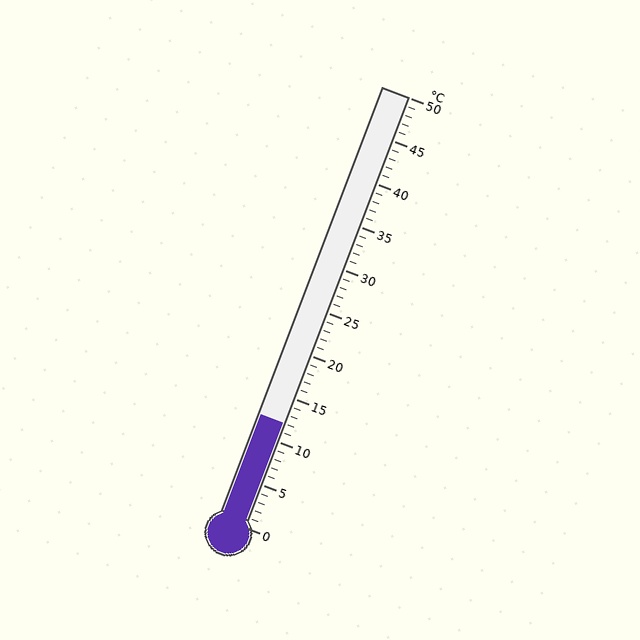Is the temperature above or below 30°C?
The temperature is below 30°C.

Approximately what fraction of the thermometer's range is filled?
The thermometer is filled to approximately 25% of its range.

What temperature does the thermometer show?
The thermometer shows approximately 12°C.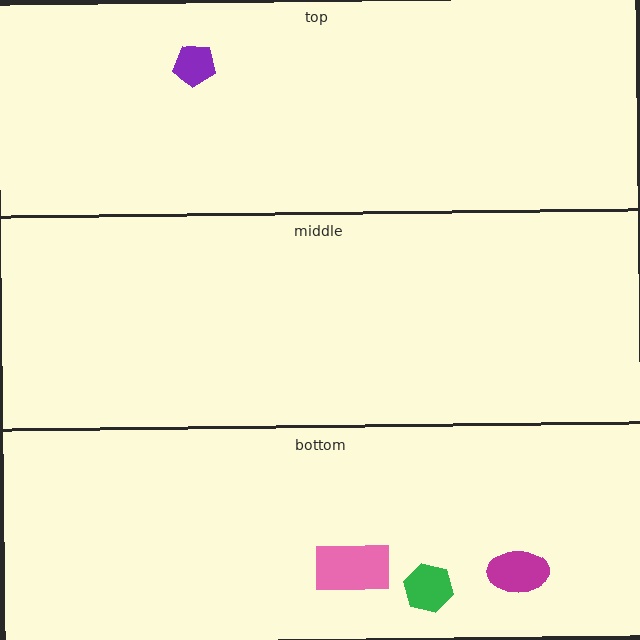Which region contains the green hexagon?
The bottom region.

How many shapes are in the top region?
1.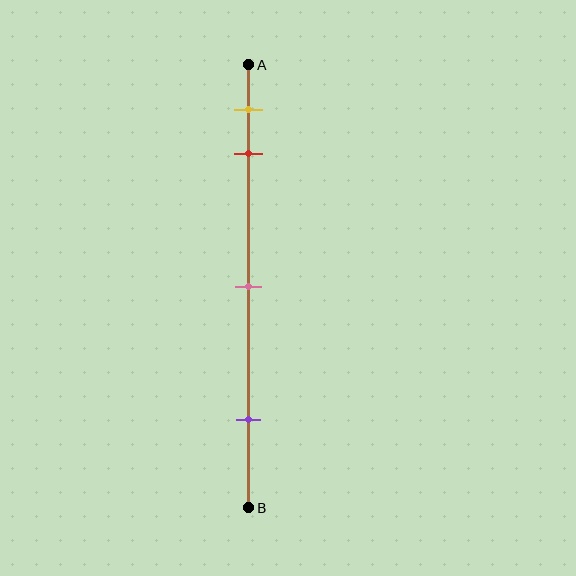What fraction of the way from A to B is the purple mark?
The purple mark is approximately 80% (0.8) of the way from A to B.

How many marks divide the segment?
There are 4 marks dividing the segment.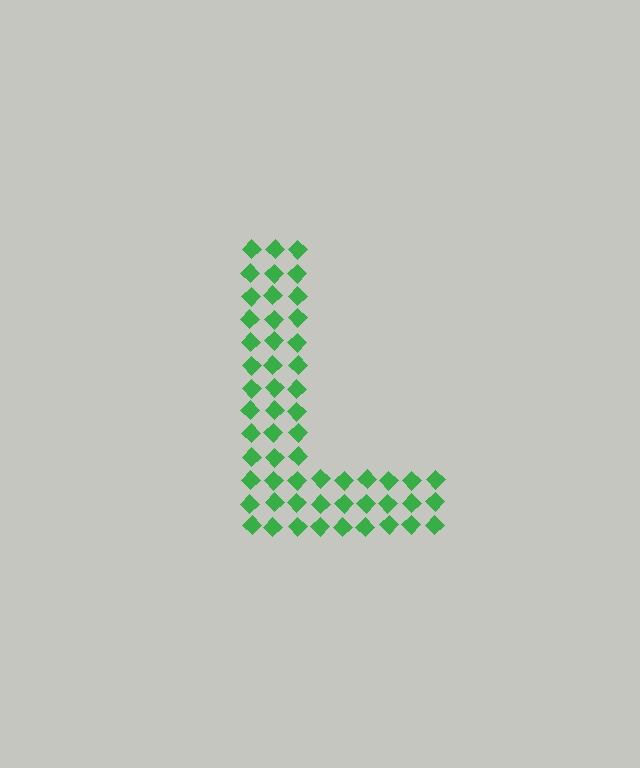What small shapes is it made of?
It is made of small diamonds.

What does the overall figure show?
The overall figure shows the letter L.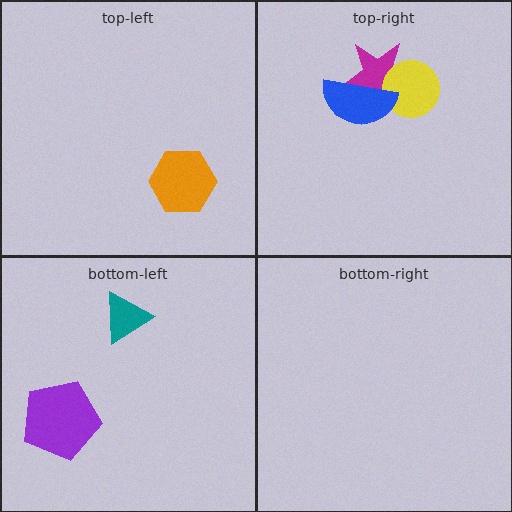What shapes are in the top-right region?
The magenta star, the yellow circle, the blue semicircle.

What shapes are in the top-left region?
The orange hexagon.